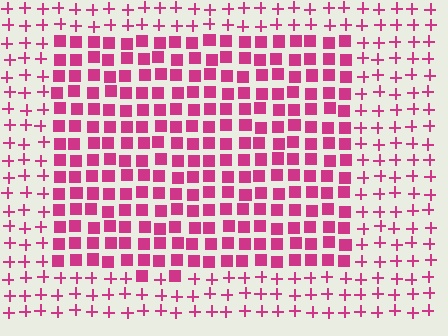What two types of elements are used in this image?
The image uses squares inside the rectangle region and plus signs outside it.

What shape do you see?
I see a rectangle.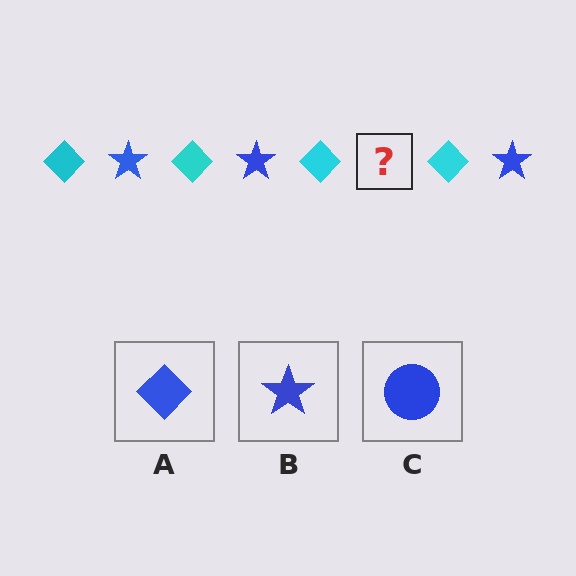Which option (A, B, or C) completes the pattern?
B.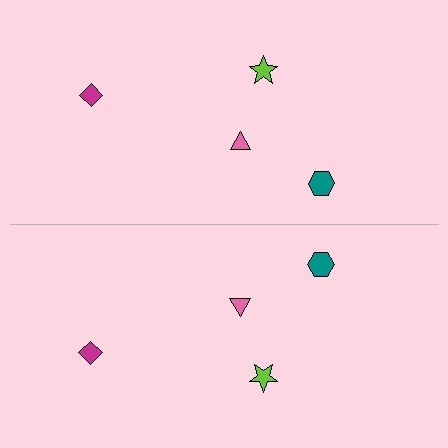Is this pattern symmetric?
Yes, this pattern has bilateral (reflection) symmetry.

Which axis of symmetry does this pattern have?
The pattern has a horizontal axis of symmetry running through the center of the image.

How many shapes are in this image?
There are 8 shapes in this image.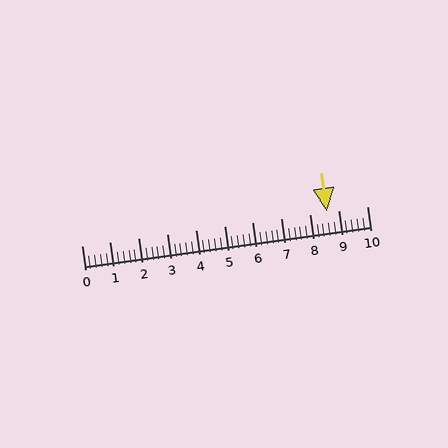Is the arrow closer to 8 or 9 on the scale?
The arrow is closer to 9.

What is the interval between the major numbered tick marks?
The major tick marks are spaced 1 units apart.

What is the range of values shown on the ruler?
The ruler shows values from 0 to 10.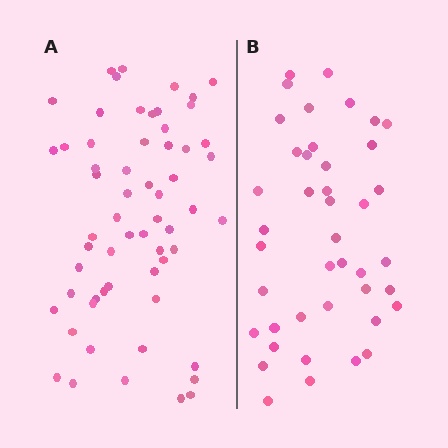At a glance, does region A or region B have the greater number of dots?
Region A (the left region) has more dots.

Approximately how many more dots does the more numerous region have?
Region A has approximately 20 more dots than region B.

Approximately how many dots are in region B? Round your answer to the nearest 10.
About 40 dots. (The exact count is 42, which rounds to 40.)